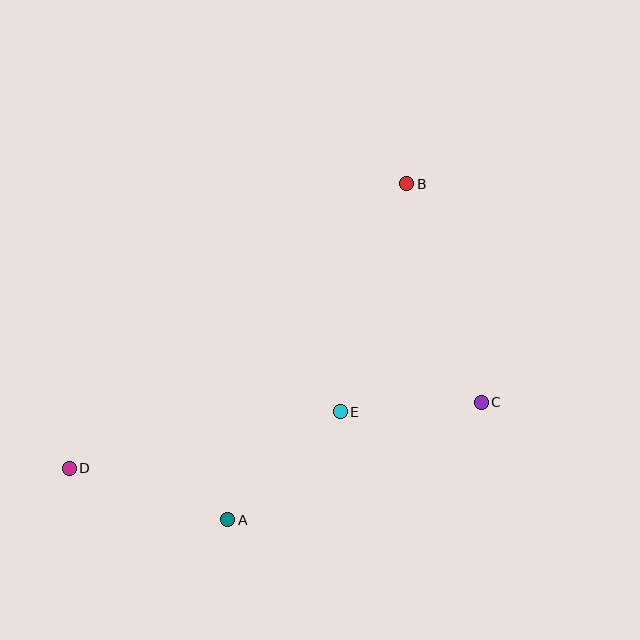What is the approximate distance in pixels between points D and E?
The distance between D and E is approximately 277 pixels.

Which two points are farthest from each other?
Points B and D are farthest from each other.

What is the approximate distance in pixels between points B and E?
The distance between B and E is approximately 238 pixels.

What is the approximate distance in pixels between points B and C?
The distance between B and C is approximately 231 pixels.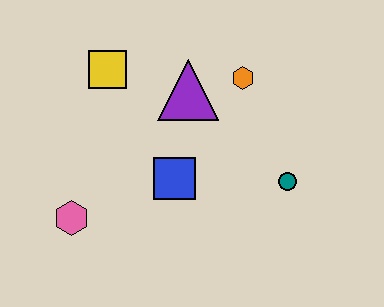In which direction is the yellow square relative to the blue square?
The yellow square is above the blue square.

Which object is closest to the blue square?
The purple triangle is closest to the blue square.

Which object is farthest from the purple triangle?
The pink hexagon is farthest from the purple triangle.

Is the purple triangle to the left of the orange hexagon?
Yes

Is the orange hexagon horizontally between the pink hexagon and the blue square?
No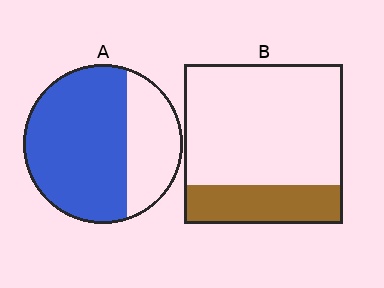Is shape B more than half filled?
No.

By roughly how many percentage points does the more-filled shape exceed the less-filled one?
By roughly 45 percentage points (A over B).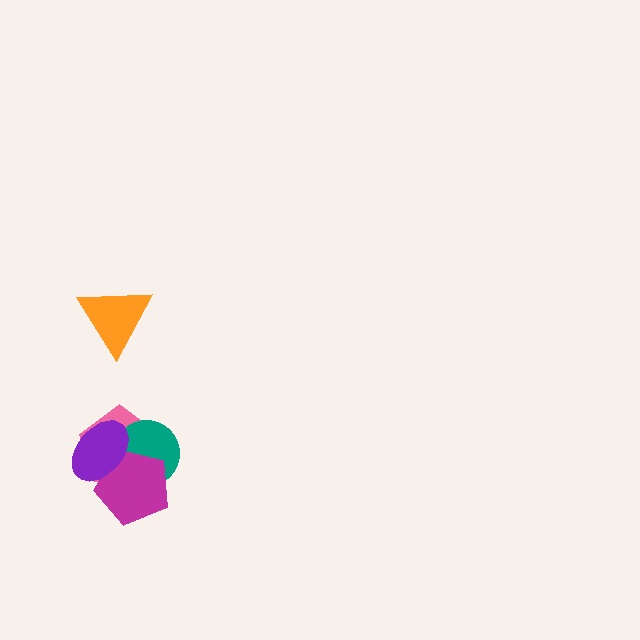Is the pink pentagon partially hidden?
Yes, it is partially covered by another shape.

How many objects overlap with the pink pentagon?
3 objects overlap with the pink pentagon.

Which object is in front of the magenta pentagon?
The purple ellipse is in front of the magenta pentagon.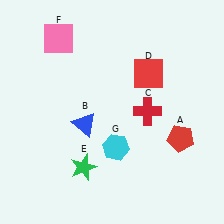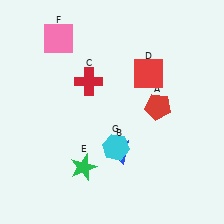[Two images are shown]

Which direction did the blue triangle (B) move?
The blue triangle (B) moved right.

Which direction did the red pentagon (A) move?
The red pentagon (A) moved up.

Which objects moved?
The objects that moved are: the red pentagon (A), the blue triangle (B), the red cross (C).